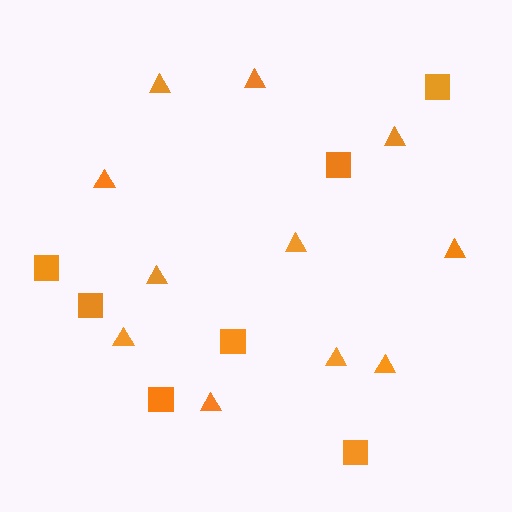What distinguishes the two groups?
There are 2 groups: one group of triangles (11) and one group of squares (7).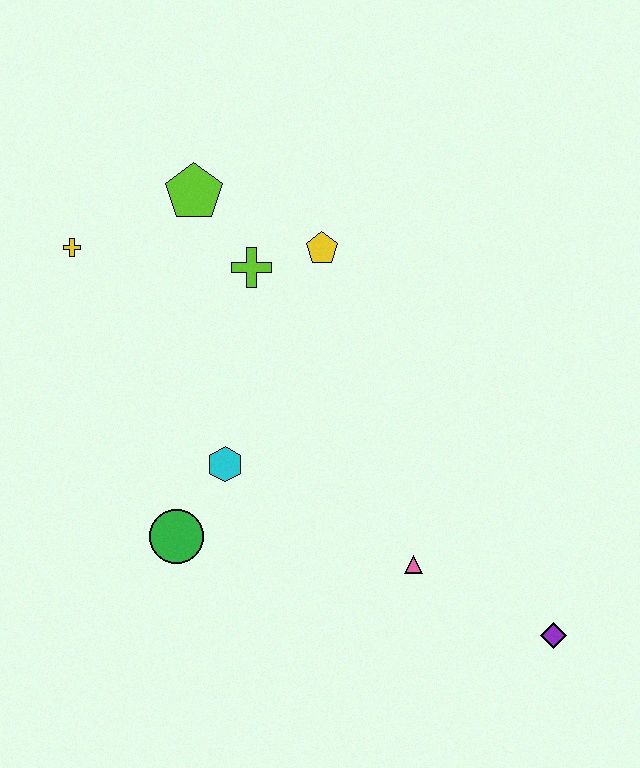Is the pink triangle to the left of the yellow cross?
No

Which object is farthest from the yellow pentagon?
The purple diamond is farthest from the yellow pentagon.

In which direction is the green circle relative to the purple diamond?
The green circle is to the left of the purple diamond.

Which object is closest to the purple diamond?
The pink triangle is closest to the purple diamond.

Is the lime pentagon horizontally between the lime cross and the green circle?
Yes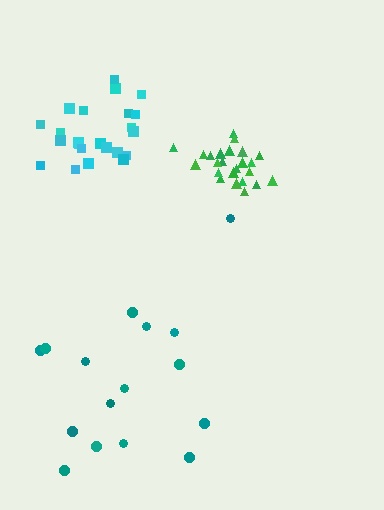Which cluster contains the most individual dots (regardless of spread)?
Green (24).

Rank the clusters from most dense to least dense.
green, cyan, teal.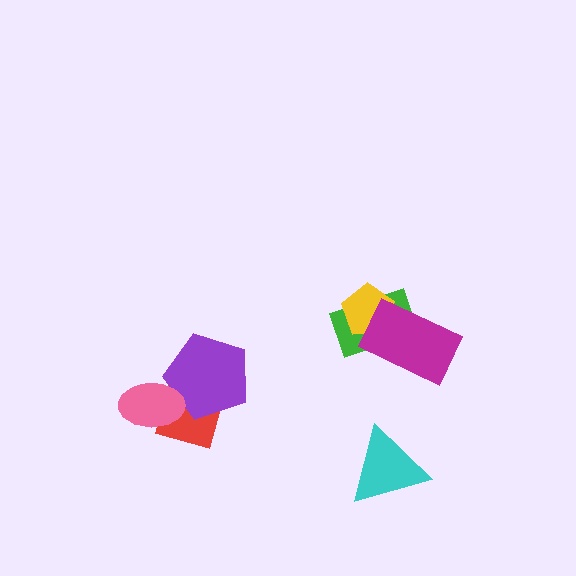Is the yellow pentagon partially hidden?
Yes, it is partially covered by another shape.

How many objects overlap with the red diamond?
2 objects overlap with the red diamond.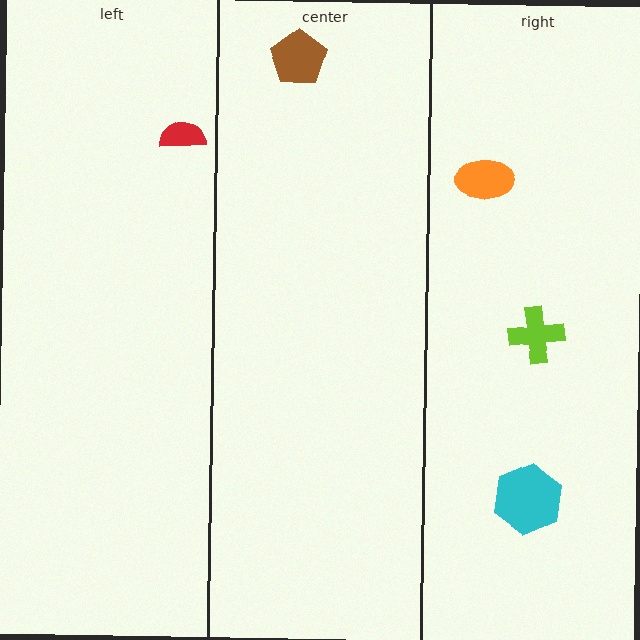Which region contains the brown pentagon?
The center region.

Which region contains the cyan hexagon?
The right region.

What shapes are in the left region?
The red semicircle.